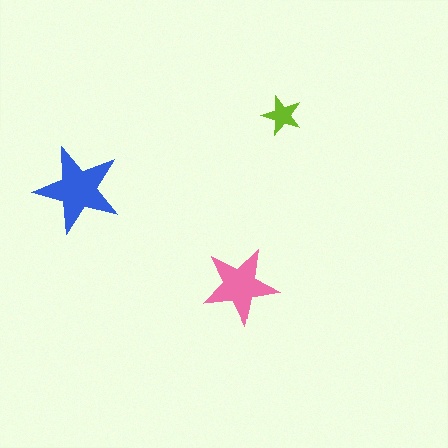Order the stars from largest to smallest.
the blue one, the pink one, the lime one.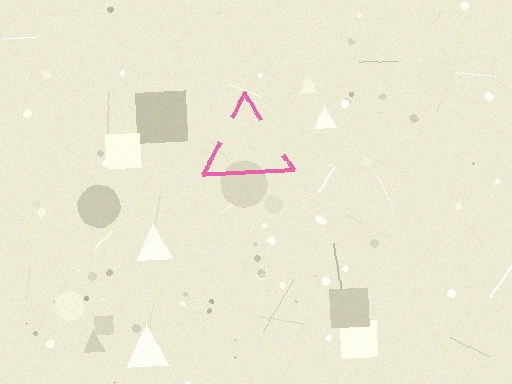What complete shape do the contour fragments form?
The contour fragments form a triangle.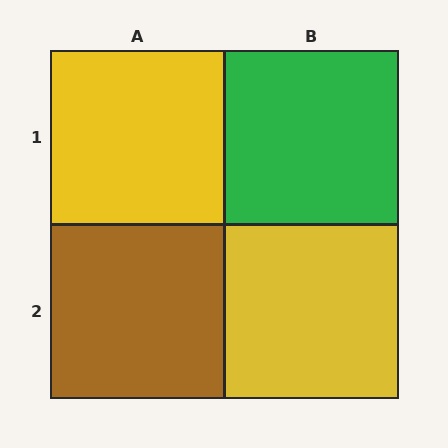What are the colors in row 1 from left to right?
Yellow, green.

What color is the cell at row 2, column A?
Brown.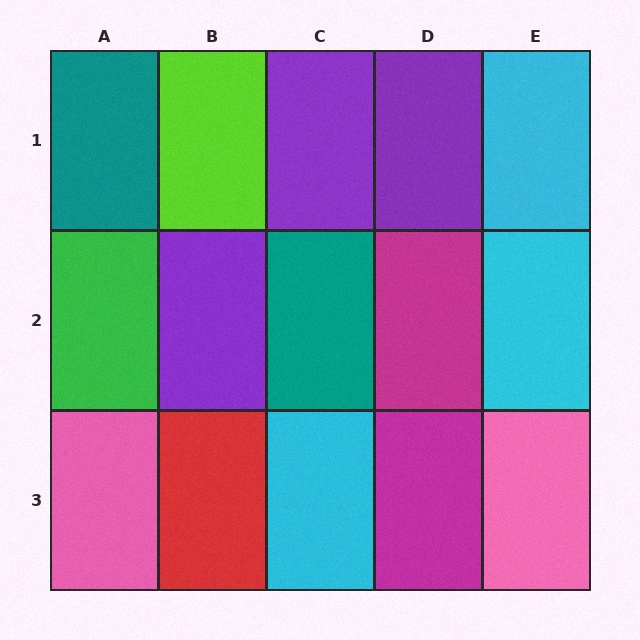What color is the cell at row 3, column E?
Pink.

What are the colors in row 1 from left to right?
Teal, lime, purple, purple, cyan.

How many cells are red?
1 cell is red.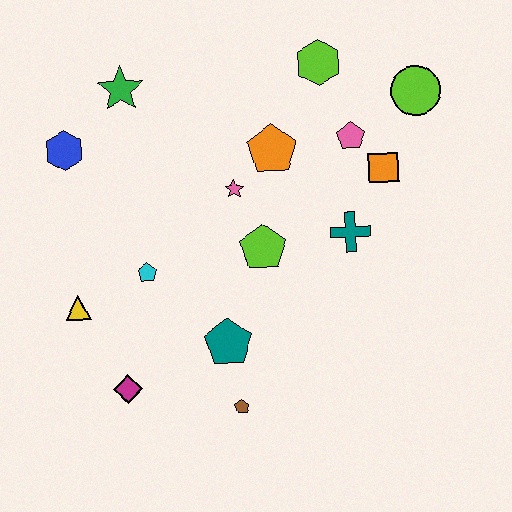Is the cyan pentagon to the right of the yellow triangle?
Yes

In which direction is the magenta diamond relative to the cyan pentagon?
The magenta diamond is below the cyan pentagon.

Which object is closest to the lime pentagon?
The pink star is closest to the lime pentagon.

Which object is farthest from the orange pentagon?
The magenta diamond is farthest from the orange pentagon.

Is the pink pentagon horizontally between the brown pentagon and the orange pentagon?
No